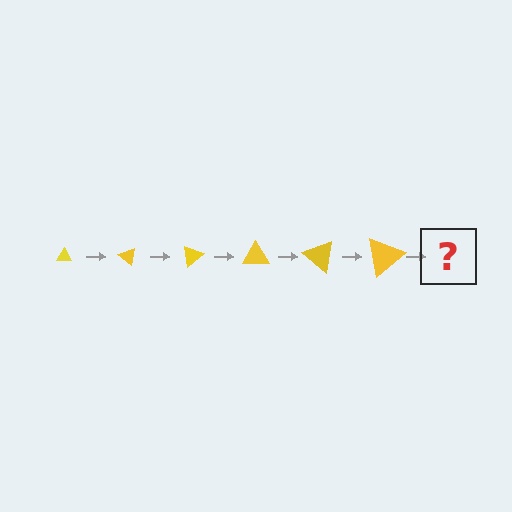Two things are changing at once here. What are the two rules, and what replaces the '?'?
The two rules are that the triangle grows larger each step and it rotates 40 degrees each step. The '?' should be a triangle, larger than the previous one and rotated 240 degrees from the start.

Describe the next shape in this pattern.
It should be a triangle, larger than the previous one and rotated 240 degrees from the start.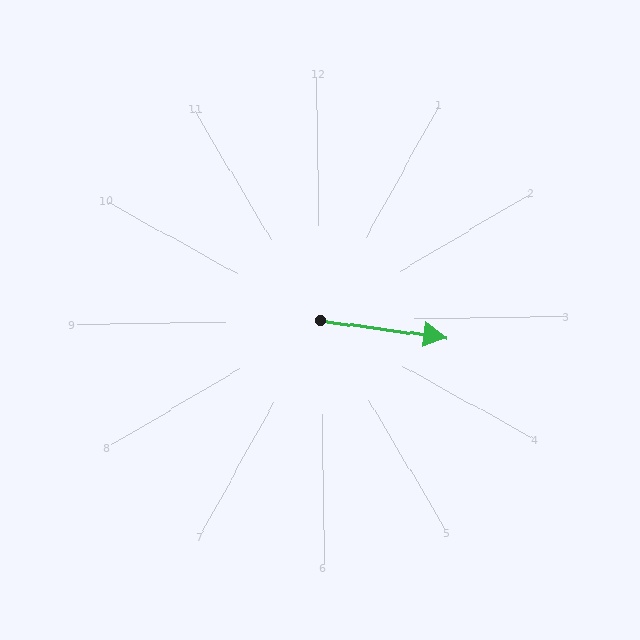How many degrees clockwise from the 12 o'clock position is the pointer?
Approximately 99 degrees.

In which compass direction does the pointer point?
East.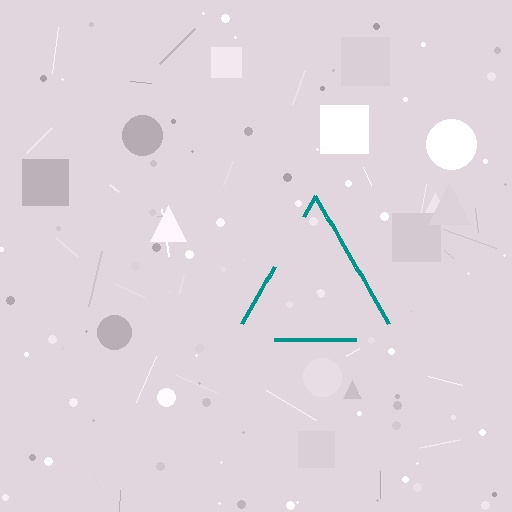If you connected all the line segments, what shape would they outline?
They would outline a triangle.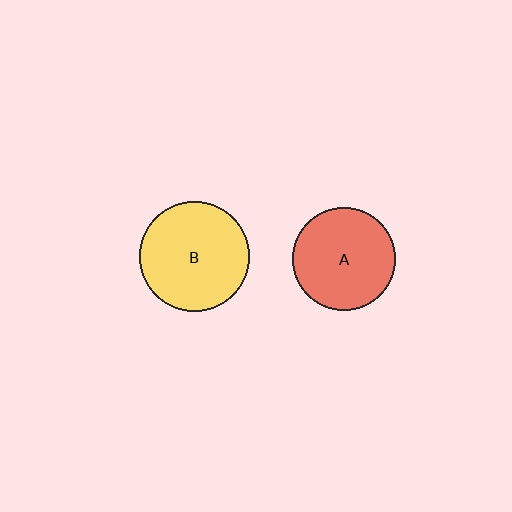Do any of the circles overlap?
No, none of the circles overlap.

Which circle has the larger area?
Circle B (yellow).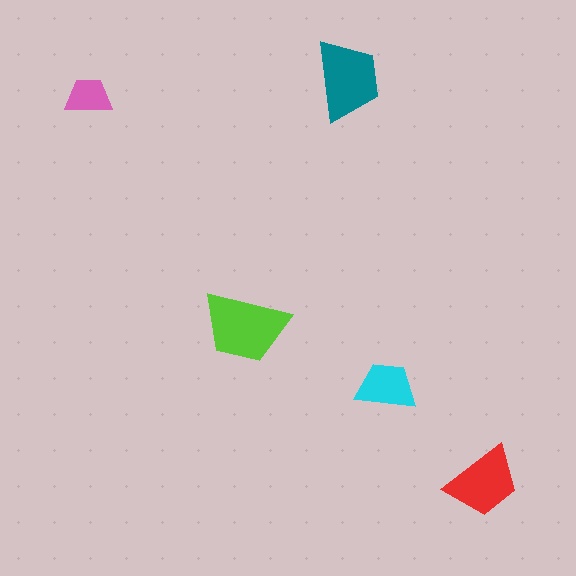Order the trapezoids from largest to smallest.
the lime one, the teal one, the red one, the cyan one, the pink one.